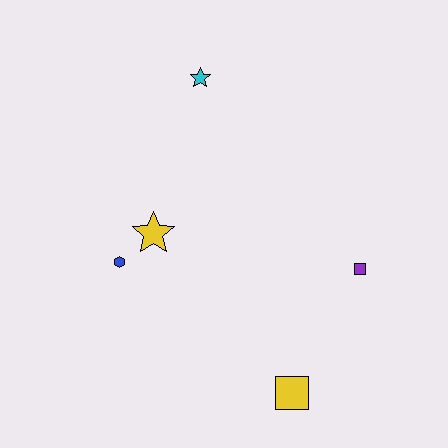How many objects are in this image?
There are 5 objects.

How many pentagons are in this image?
There are no pentagons.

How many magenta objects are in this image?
There are no magenta objects.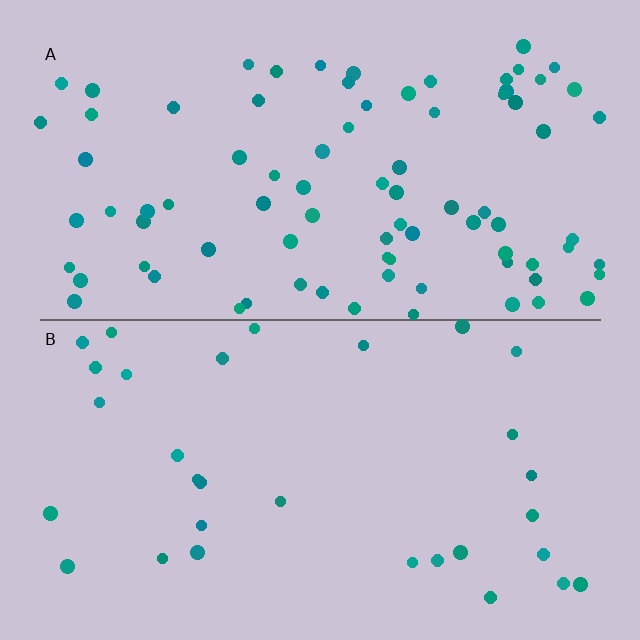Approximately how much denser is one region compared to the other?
Approximately 2.7× — region A over region B.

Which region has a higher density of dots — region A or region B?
A (the top).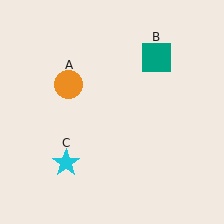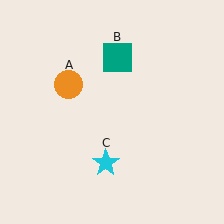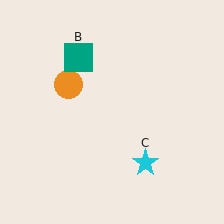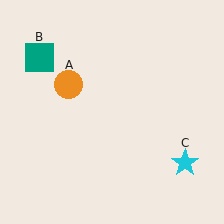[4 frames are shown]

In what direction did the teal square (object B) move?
The teal square (object B) moved left.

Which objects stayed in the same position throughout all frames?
Orange circle (object A) remained stationary.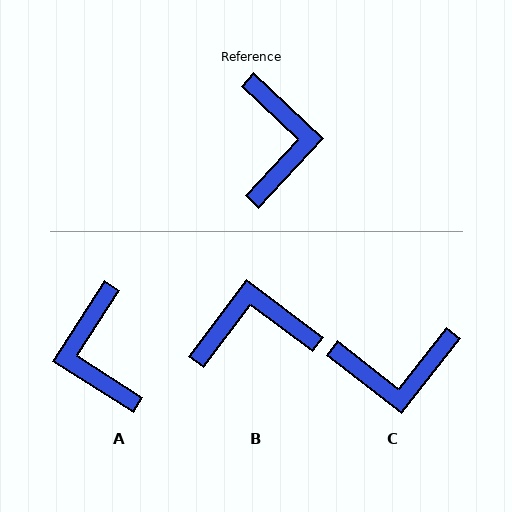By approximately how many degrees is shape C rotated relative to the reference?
Approximately 85 degrees clockwise.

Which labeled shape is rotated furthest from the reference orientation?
A, about 170 degrees away.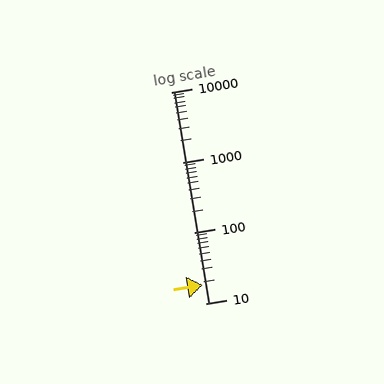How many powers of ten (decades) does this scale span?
The scale spans 3 decades, from 10 to 10000.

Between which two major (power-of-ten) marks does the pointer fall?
The pointer is between 10 and 100.